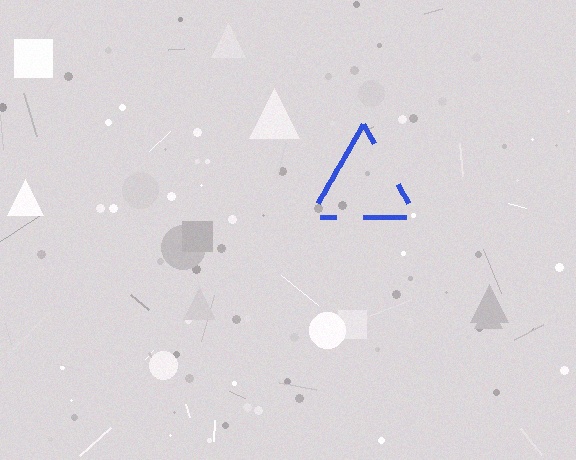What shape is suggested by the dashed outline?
The dashed outline suggests a triangle.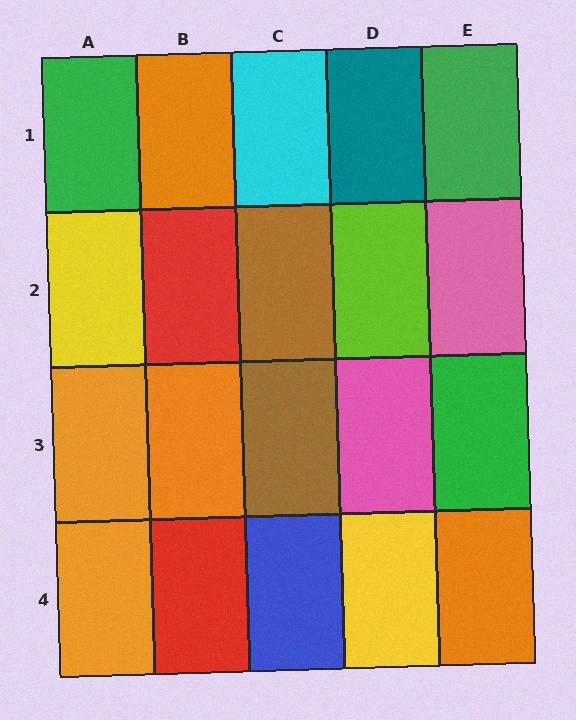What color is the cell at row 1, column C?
Cyan.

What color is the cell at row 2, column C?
Brown.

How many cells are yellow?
2 cells are yellow.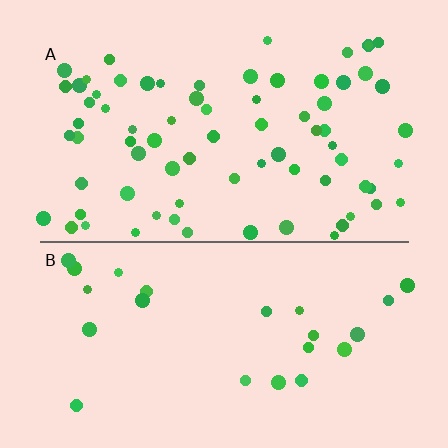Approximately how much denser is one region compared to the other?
Approximately 3.1× — region A over region B.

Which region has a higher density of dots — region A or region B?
A (the top).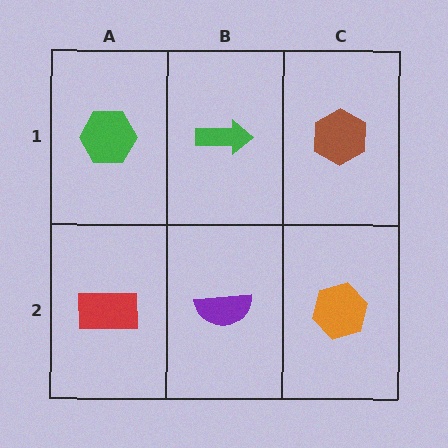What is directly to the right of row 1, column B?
A brown hexagon.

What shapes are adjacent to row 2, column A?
A green hexagon (row 1, column A), a purple semicircle (row 2, column B).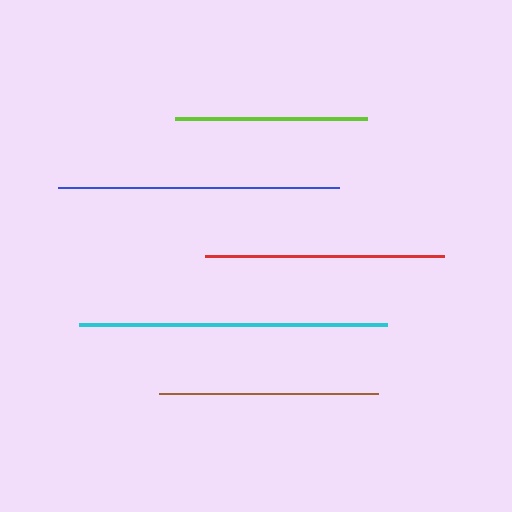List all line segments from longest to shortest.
From longest to shortest: cyan, blue, red, brown, lime.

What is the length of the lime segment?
The lime segment is approximately 193 pixels long.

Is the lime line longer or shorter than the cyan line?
The cyan line is longer than the lime line.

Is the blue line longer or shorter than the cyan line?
The cyan line is longer than the blue line.